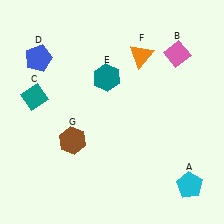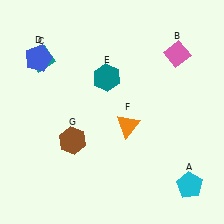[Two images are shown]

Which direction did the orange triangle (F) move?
The orange triangle (F) moved down.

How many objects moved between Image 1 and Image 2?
2 objects moved between the two images.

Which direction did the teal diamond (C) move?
The teal diamond (C) moved up.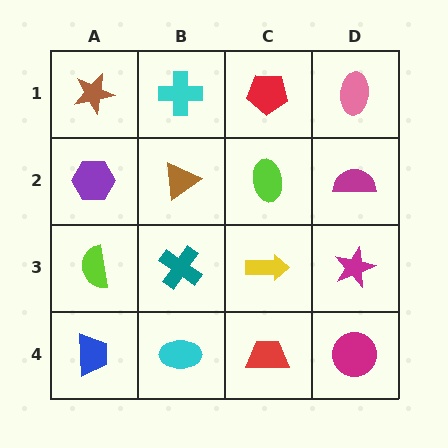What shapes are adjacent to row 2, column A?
A brown star (row 1, column A), a lime semicircle (row 3, column A), a brown triangle (row 2, column B).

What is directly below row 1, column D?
A magenta semicircle.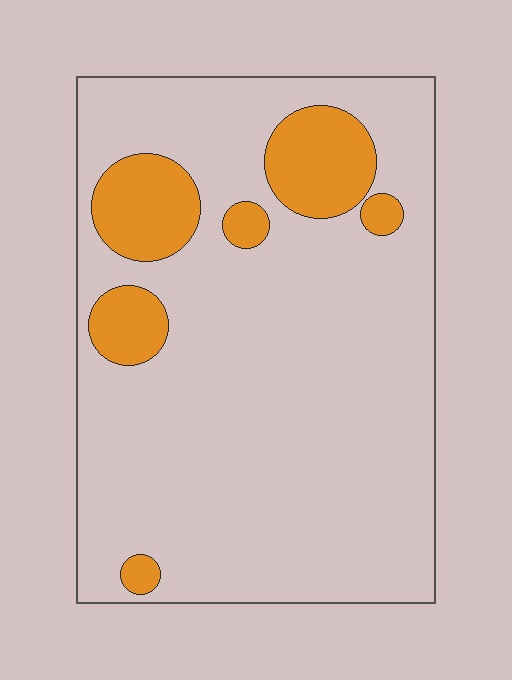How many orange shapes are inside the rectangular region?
6.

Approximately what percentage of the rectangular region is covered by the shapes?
Approximately 15%.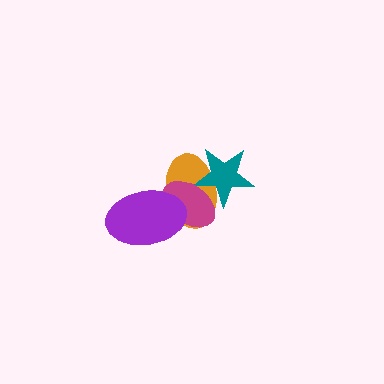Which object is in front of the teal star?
The magenta ellipse is in front of the teal star.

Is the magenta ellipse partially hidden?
Yes, it is partially covered by another shape.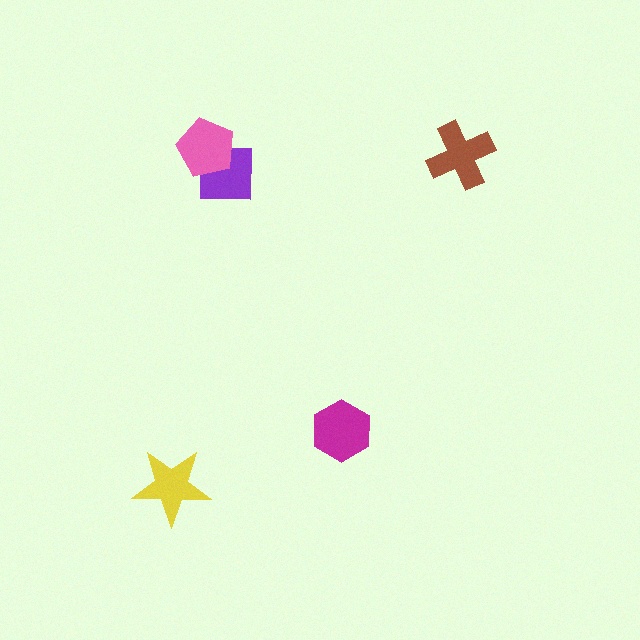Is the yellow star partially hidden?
No, no other shape covers it.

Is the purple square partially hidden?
Yes, it is partially covered by another shape.